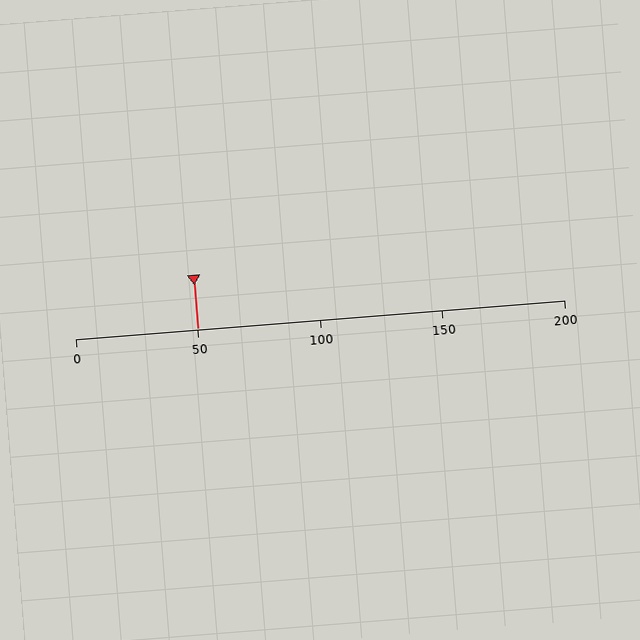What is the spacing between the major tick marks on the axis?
The major ticks are spaced 50 apart.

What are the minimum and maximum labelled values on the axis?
The axis runs from 0 to 200.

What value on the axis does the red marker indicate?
The marker indicates approximately 50.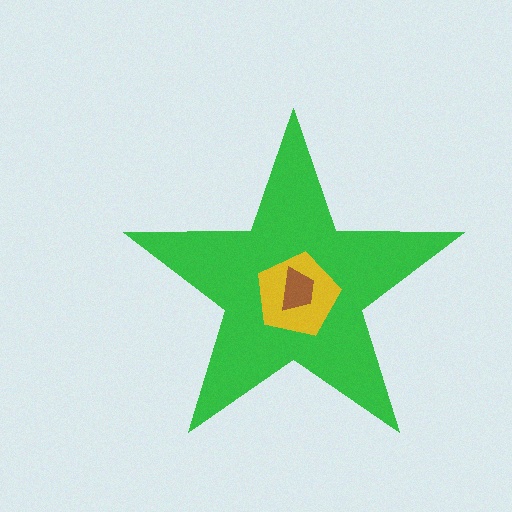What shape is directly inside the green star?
The yellow pentagon.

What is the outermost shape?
The green star.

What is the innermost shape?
The brown trapezoid.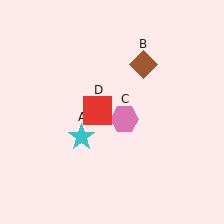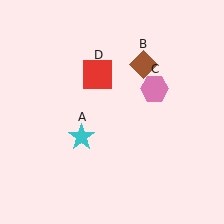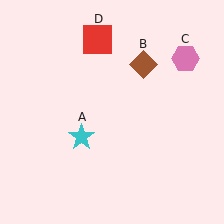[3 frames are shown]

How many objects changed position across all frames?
2 objects changed position: pink hexagon (object C), red square (object D).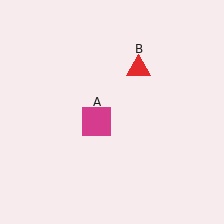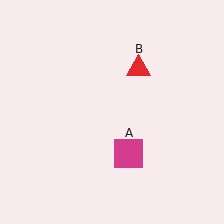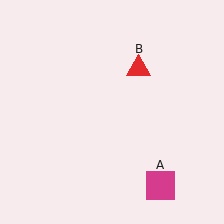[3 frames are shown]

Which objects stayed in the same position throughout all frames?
Red triangle (object B) remained stationary.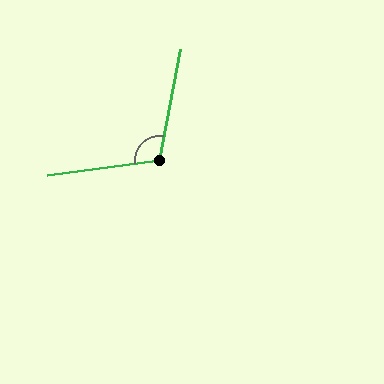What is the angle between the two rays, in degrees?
Approximately 108 degrees.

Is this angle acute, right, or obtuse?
It is obtuse.